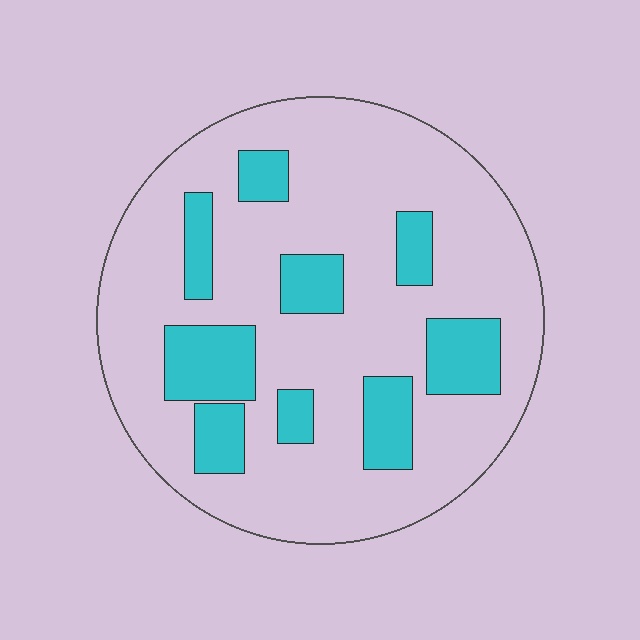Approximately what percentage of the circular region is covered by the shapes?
Approximately 20%.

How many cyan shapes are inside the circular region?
9.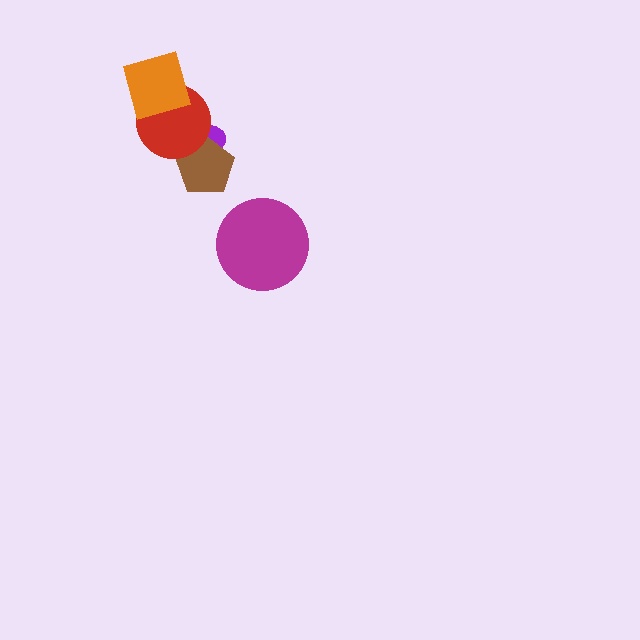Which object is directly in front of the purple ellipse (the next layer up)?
The brown pentagon is directly in front of the purple ellipse.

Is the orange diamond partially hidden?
No, no other shape covers it.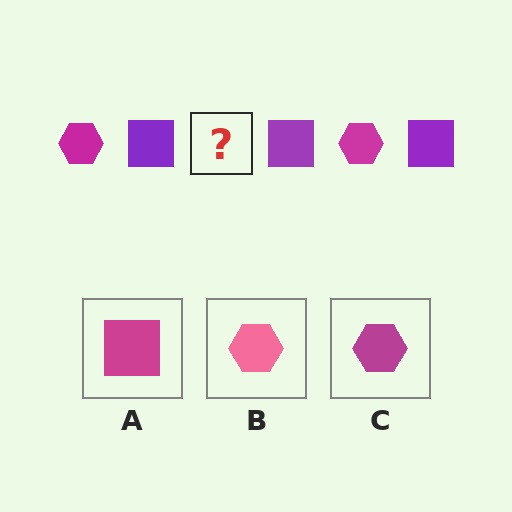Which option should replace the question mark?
Option C.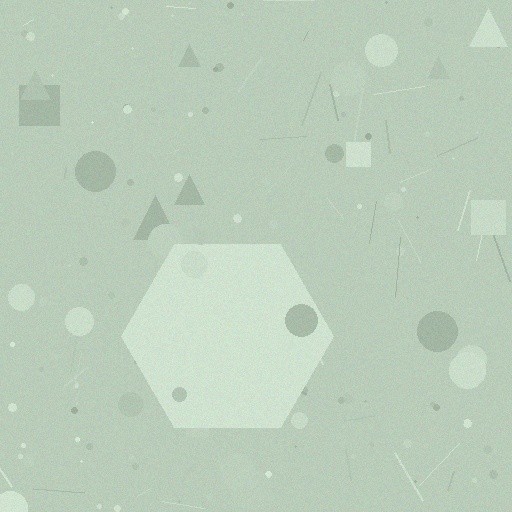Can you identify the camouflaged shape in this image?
The camouflaged shape is a hexagon.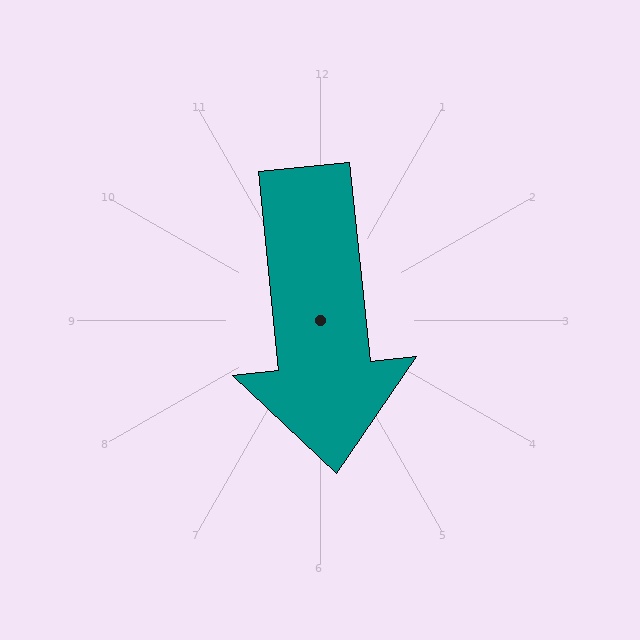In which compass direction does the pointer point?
South.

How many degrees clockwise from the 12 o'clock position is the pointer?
Approximately 174 degrees.